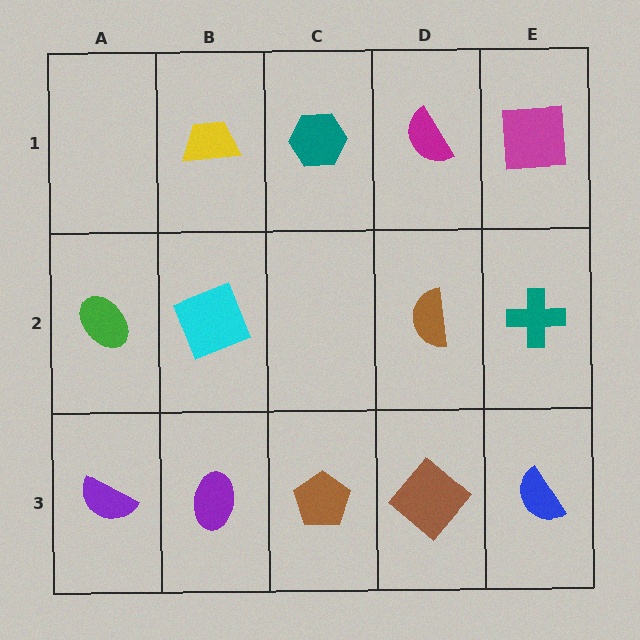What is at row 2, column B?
A cyan square.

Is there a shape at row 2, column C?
No, that cell is empty.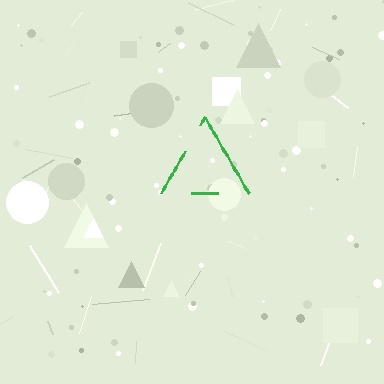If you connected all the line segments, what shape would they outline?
They would outline a triangle.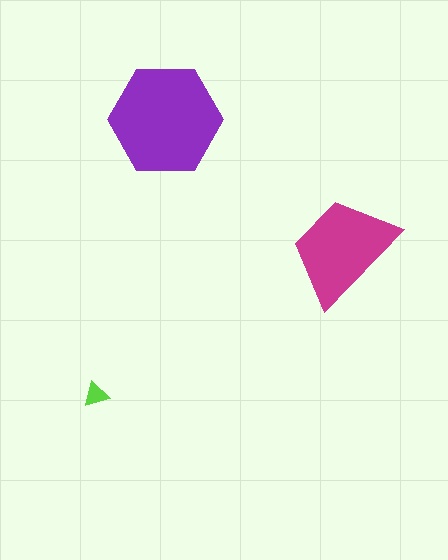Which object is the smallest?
The lime triangle.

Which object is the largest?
The purple hexagon.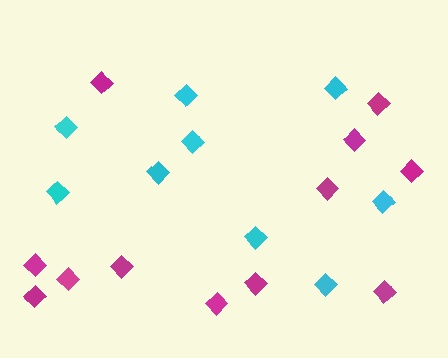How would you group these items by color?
There are 2 groups: one group of cyan diamonds (9) and one group of magenta diamonds (12).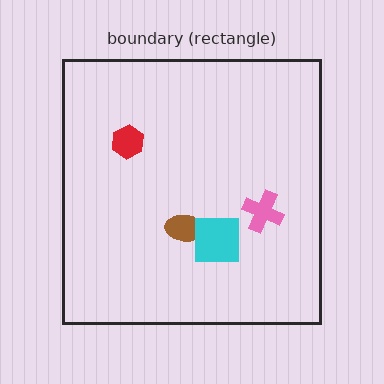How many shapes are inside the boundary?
4 inside, 0 outside.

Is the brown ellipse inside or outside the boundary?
Inside.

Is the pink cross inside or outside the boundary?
Inside.